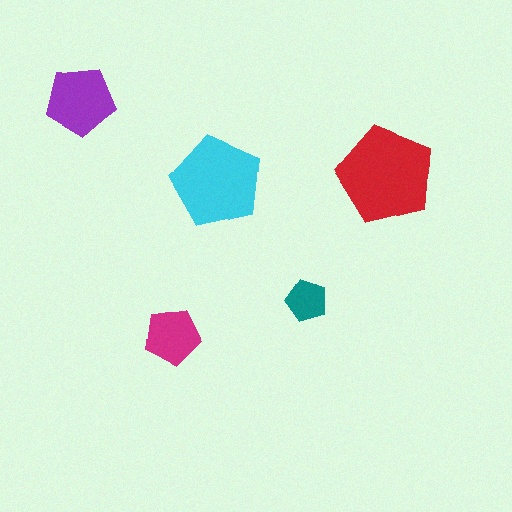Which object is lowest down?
The magenta pentagon is bottommost.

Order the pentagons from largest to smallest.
the red one, the cyan one, the purple one, the magenta one, the teal one.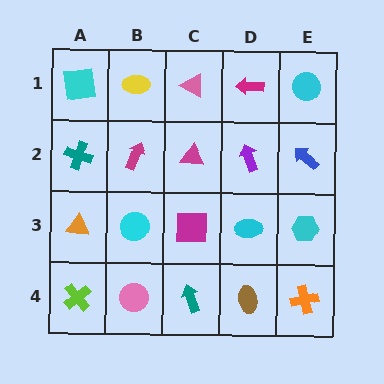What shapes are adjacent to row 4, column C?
A magenta square (row 3, column C), a pink circle (row 4, column B), a brown ellipse (row 4, column D).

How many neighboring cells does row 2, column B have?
4.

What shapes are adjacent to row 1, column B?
A magenta arrow (row 2, column B), a cyan square (row 1, column A), a pink triangle (row 1, column C).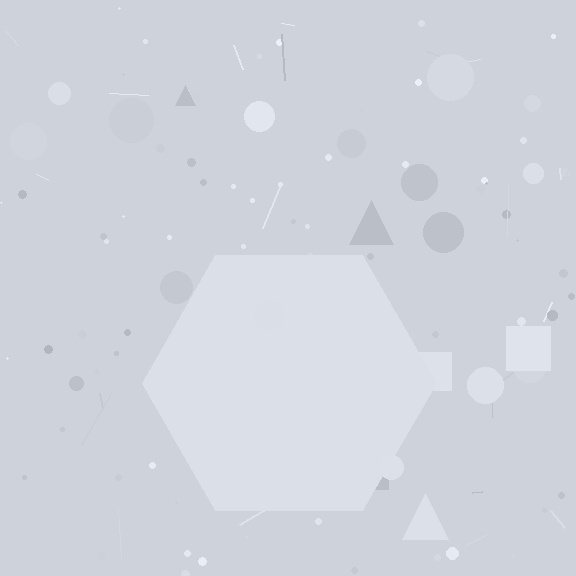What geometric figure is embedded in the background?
A hexagon is embedded in the background.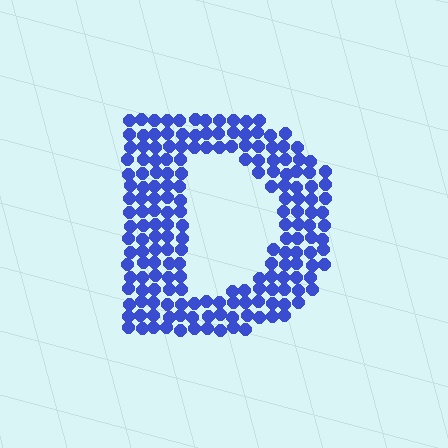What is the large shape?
The large shape is the letter D.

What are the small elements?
The small elements are circles.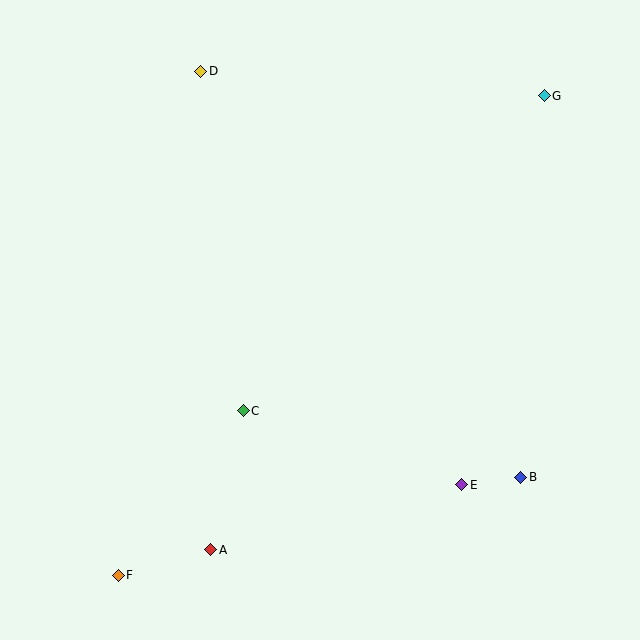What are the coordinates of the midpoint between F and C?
The midpoint between F and C is at (181, 493).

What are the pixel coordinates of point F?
Point F is at (118, 575).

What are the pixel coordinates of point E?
Point E is at (462, 485).